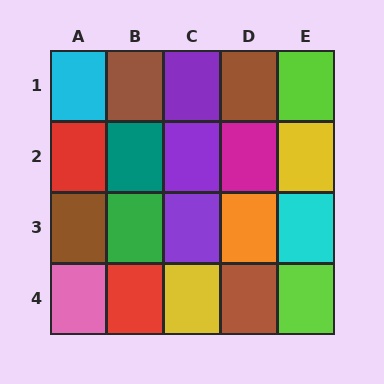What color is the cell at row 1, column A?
Cyan.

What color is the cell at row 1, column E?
Lime.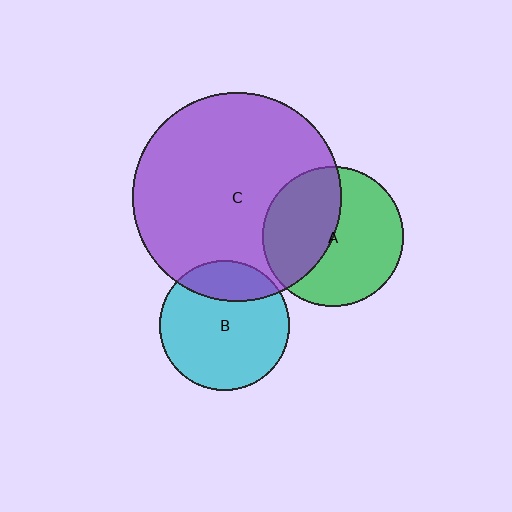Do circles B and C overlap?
Yes.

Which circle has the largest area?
Circle C (purple).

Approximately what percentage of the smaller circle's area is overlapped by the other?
Approximately 20%.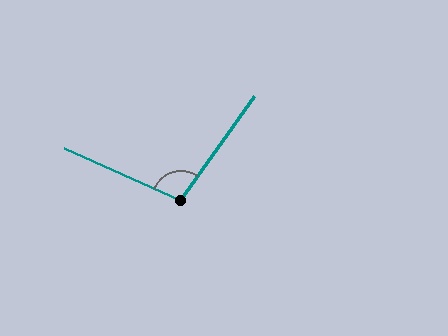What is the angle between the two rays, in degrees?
Approximately 101 degrees.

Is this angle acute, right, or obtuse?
It is obtuse.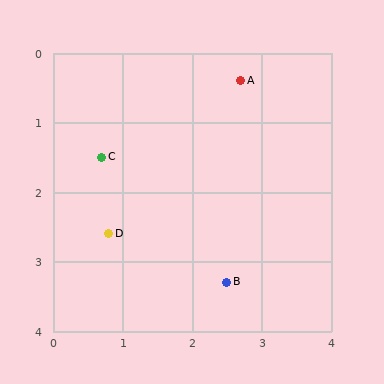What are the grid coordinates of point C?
Point C is at approximately (0.7, 1.5).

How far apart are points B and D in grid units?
Points B and D are about 1.8 grid units apart.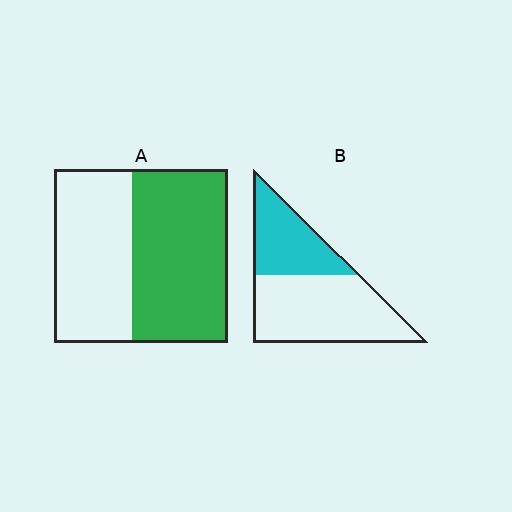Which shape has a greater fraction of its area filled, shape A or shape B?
Shape A.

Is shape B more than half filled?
No.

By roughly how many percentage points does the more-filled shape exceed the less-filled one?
By roughly 20 percentage points (A over B).